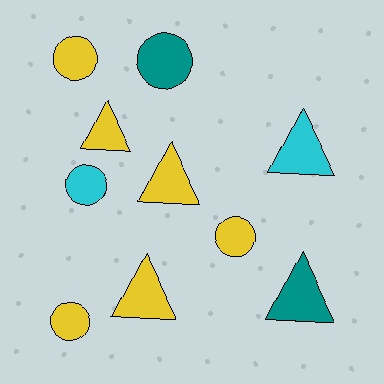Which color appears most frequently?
Yellow, with 6 objects.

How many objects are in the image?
There are 10 objects.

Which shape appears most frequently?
Circle, with 5 objects.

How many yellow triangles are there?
There are 3 yellow triangles.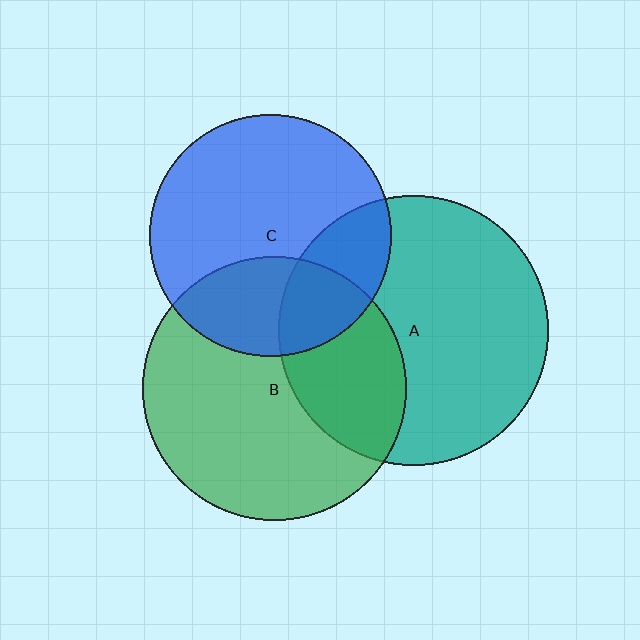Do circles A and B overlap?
Yes.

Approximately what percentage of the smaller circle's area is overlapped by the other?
Approximately 35%.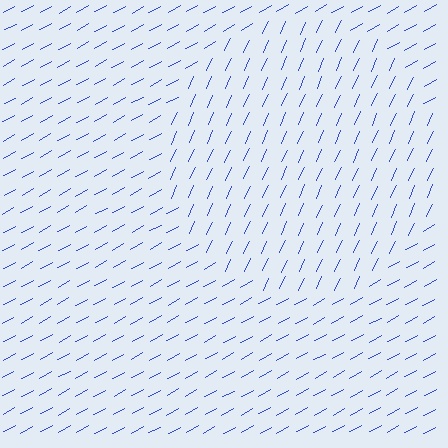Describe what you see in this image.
The image is filled with small blue line segments. A circle region in the image has lines oriented differently from the surrounding lines, creating a visible texture boundary.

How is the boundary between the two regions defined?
The boundary is defined purely by a change in line orientation (approximately 37 degrees difference). All lines are the same color and thickness.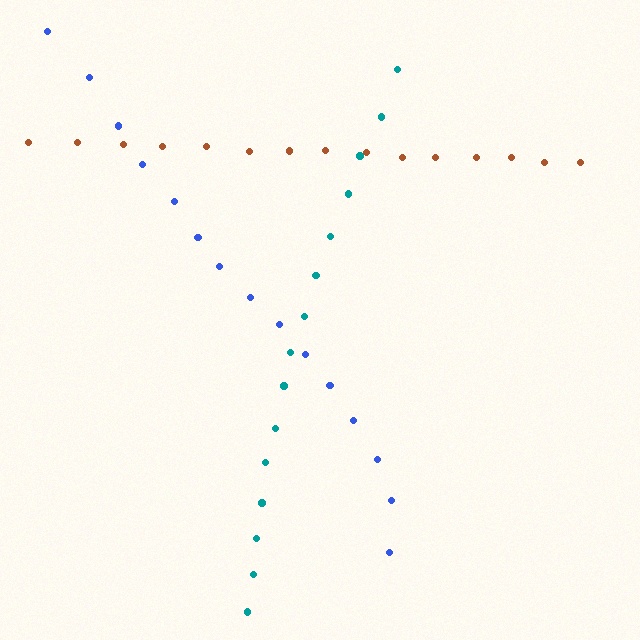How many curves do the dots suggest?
There are 3 distinct paths.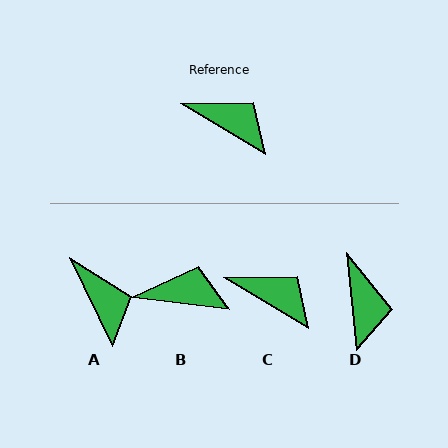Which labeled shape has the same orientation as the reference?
C.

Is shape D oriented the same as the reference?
No, it is off by about 53 degrees.